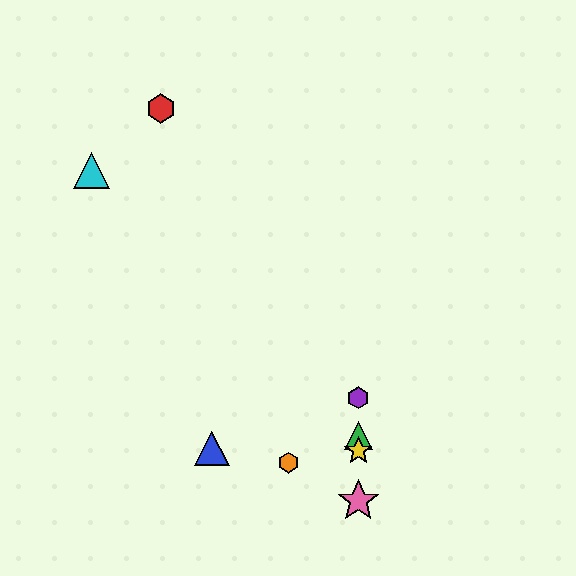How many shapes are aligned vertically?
4 shapes (the green triangle, the yellow star, the purple hexagon, the pink star) are aligned vertically.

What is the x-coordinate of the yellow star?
The yellow star is at x≈358.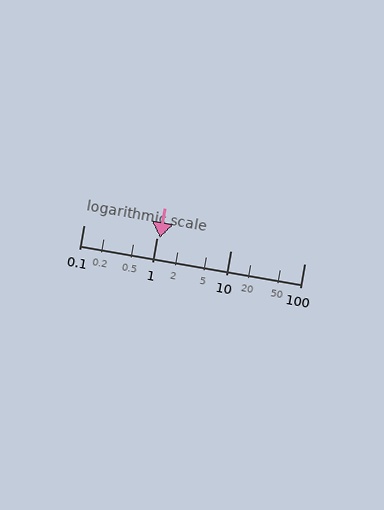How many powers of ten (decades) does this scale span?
The scale spans 3 decades, from 0.1 to 100.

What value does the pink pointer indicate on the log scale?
The pointer indicates approximately 1.1.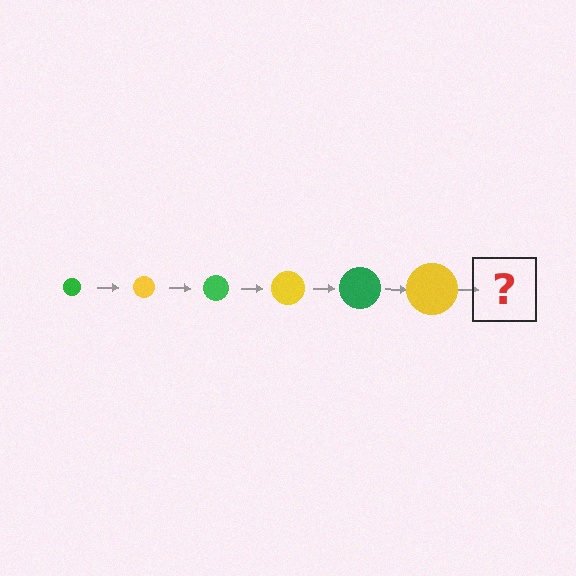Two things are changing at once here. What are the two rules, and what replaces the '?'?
The two rules are that the circle grows larger each step and the color cycles through green and yellow. The '?' should be a green circle, larger than the previous one.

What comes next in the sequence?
The next element should be a green circle, larger than the previous one.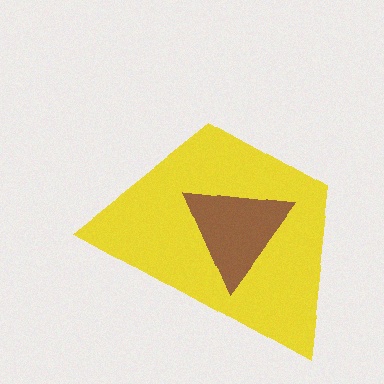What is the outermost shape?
The yellow trapezoid.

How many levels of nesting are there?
2.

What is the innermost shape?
The brown triangle.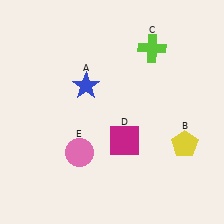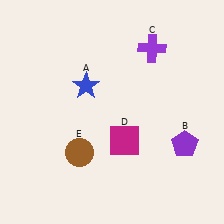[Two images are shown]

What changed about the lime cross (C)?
In Image 1, C is lime. In Image 2, it changed to purple.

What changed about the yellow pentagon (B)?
In Image 1, B is yellow. In Image 2, it changed to purple.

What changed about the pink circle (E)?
In Image 1, E is pink. In Image 2, it changed to brown.